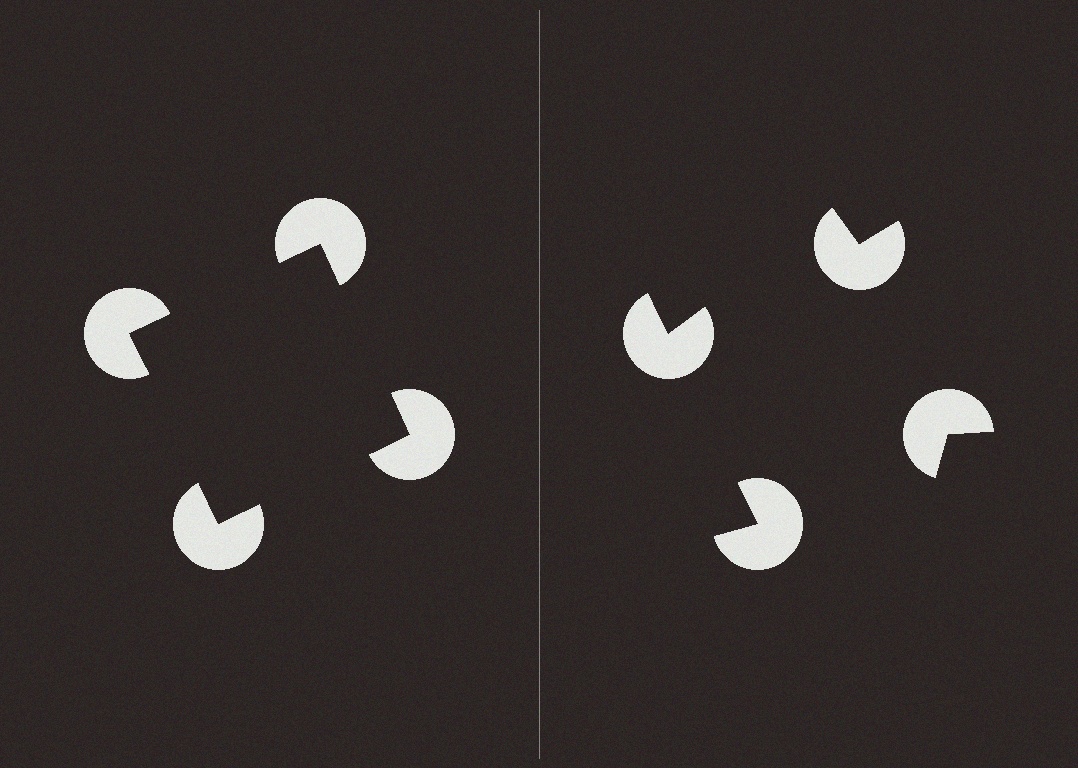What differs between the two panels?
The pac-man discs are positioned identically on both sides; only the wedge orientations differ. On the left they align to a square; on the right they are misaligned.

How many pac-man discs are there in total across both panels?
8 — 4 on each side.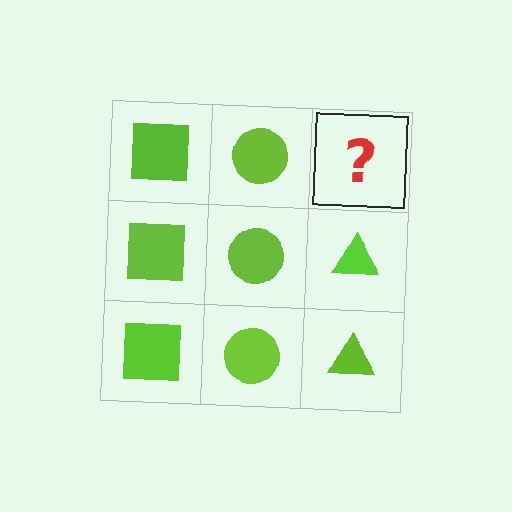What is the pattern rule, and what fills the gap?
The rule is that each column has a consistent shape. The gap should be filled with a lime triangle.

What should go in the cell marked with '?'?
The missing cell should contain a lime triangle.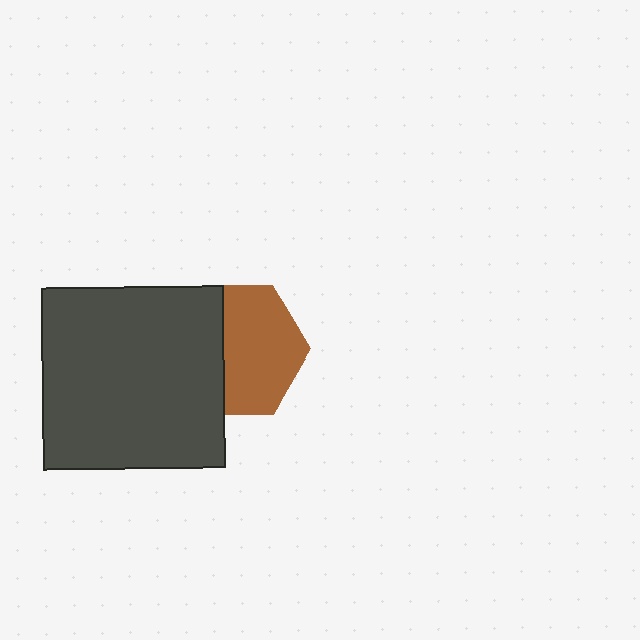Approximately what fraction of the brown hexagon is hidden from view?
Roughly 39% of the brown hexagon is hidden behind the dark gray square.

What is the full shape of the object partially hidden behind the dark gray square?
The partially hidden object is a brown hexagon.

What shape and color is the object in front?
The object in front is a dark gray square.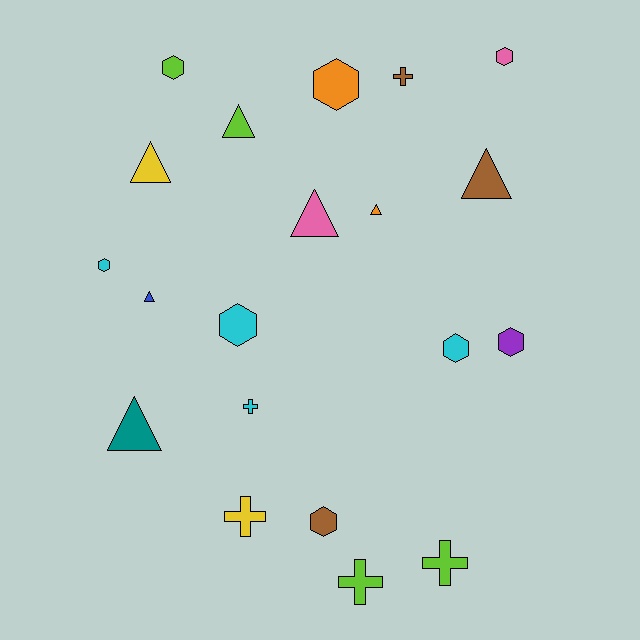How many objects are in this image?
There are 20 objects.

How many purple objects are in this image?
There is 1 purple object.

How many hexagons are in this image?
There are 8 hexagons.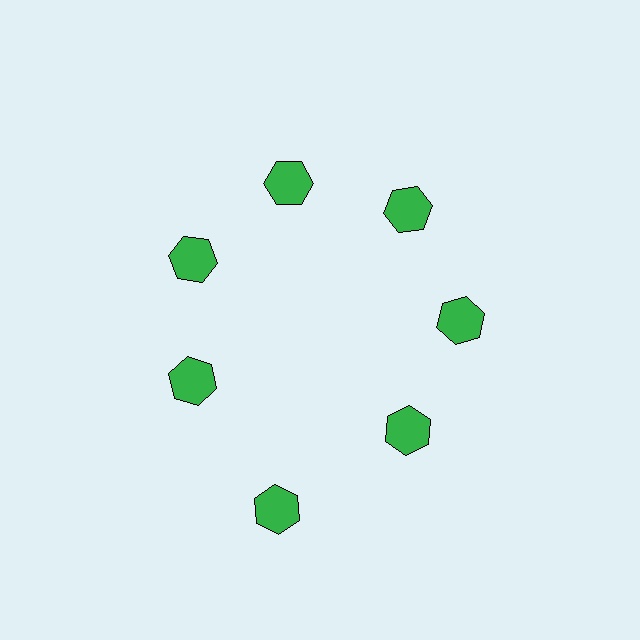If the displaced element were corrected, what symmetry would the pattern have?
It would have 7-fold rotational symmetry — the pattern would map onto itself every 51 degrees.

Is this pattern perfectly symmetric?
No. The 7 green hexagons are arranged in a ring, but one element near the 6 o'clock position is pushed outward from the center, breaking the 7-fold rotational symmetry.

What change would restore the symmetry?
The symmetry would be restored by moving it inward, back onto the ring so that all 7 hexagons sit at equal angles and equal distance from the center.